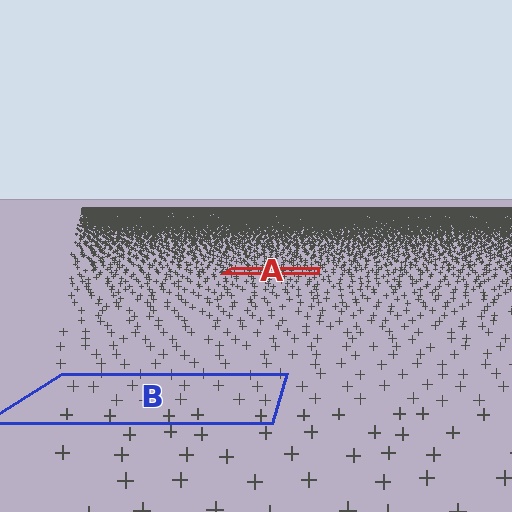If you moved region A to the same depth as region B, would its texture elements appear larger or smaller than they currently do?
They would appear larger. At a closer depth, the same texture elements are projected at a bigger on-screen size.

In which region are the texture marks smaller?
The texture marks are smaller in region A, because it is farther away.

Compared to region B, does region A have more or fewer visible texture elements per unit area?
Region A has more texture elements per unit area — they are packed more densely because it is farther away.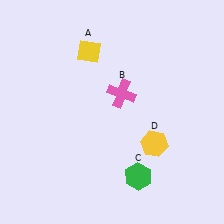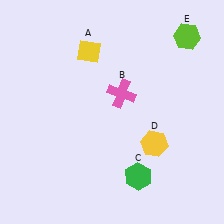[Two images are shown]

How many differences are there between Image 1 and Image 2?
There is 1 difference between the two images.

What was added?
A lime hexagon (E) was added in Image 2.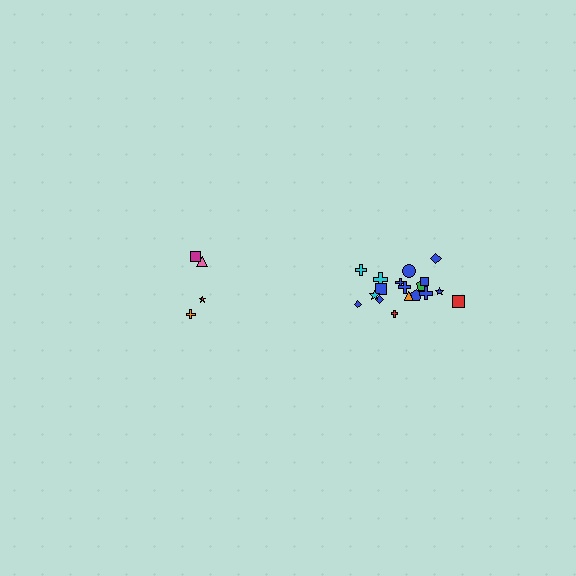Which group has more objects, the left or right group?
The right group.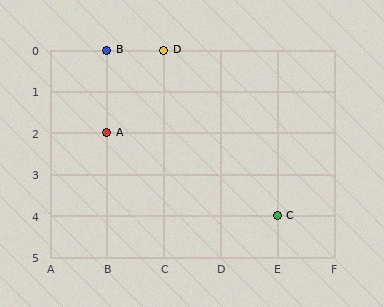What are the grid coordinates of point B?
Point B is at grid coordinates (B, 0).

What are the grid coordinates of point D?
Point D is at grid coordinates (C, 0).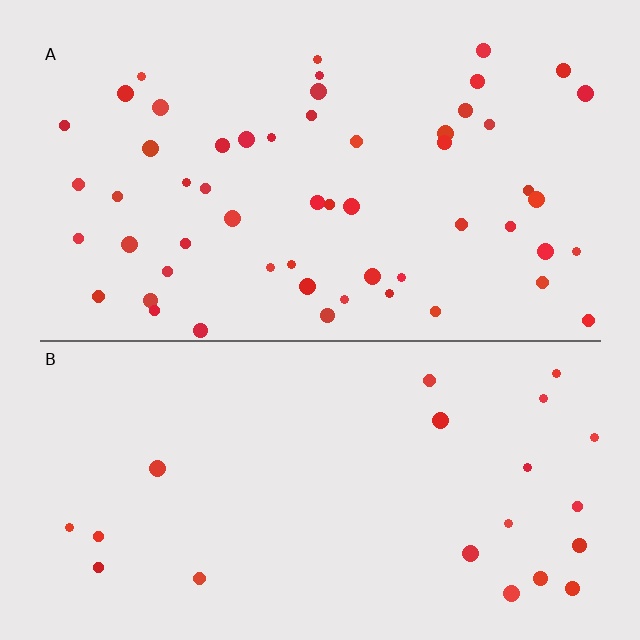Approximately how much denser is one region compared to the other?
Approximately 2.6× — region A over region B.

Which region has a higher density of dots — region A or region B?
A (the top).